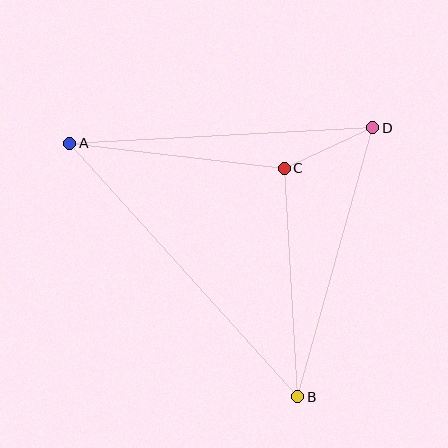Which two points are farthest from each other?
Points A and B are farthest from each other.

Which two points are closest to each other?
Points C and D are closest to each other.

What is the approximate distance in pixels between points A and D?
The distance between A and D is approximately 303 pixels.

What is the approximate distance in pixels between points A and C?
The distance between A and C is approximately 216 pixels.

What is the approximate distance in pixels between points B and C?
The distance between B and C is approximately 229 pixels.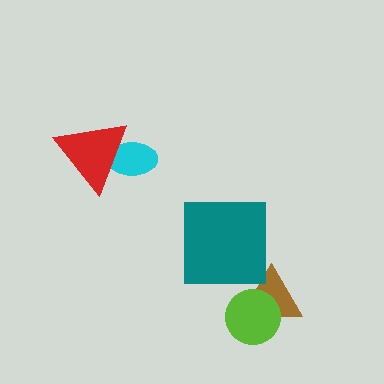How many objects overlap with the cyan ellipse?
1 object overlaps with the cyan ellipse.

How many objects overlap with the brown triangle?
1 object overlaps with the brown triangle.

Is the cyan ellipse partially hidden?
Yes, it is partially covered by another shape.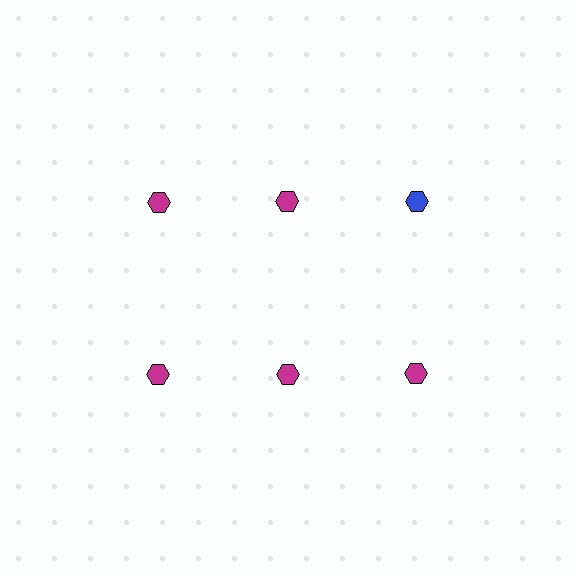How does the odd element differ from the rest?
It has a different color: blue instead of magenta.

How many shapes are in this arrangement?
There are 6 shapes arranged in a grid pattern.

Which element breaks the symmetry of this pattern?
The blue hexagon in the top row, center column breaks the symmetry. All other shapes are magenta hexagons.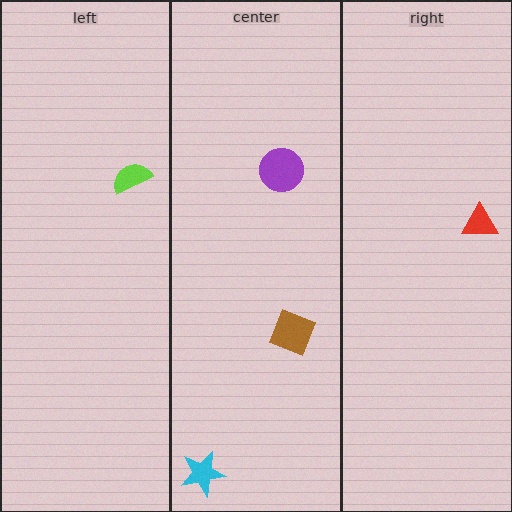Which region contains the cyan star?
The center region.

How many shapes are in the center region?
3.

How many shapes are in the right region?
1.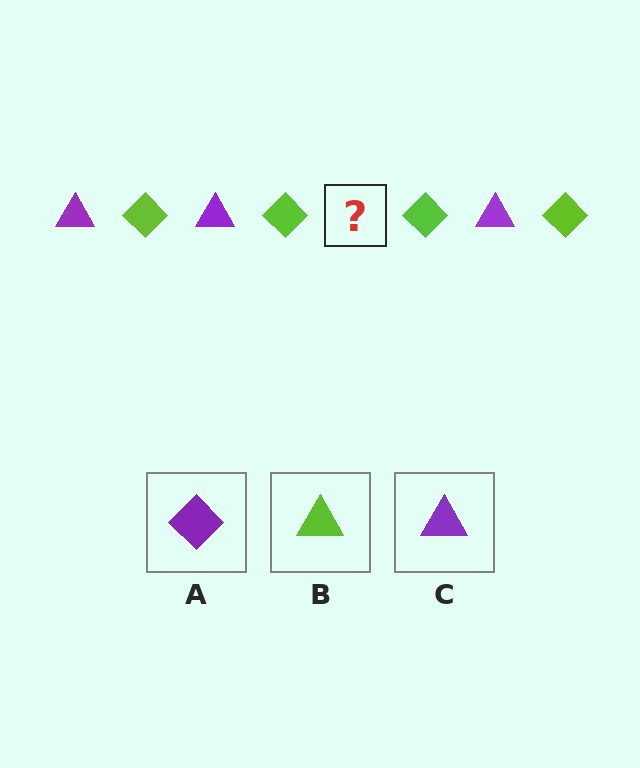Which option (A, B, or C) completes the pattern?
C.